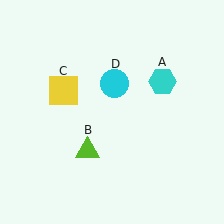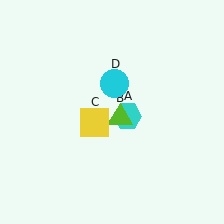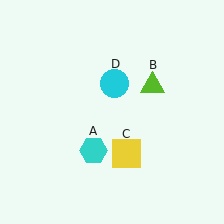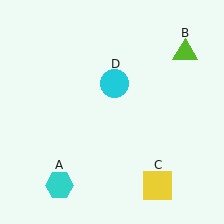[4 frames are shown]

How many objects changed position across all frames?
3 objects changed position: cyan hexagon (object A), lime triangle (object B), yellow square (object C).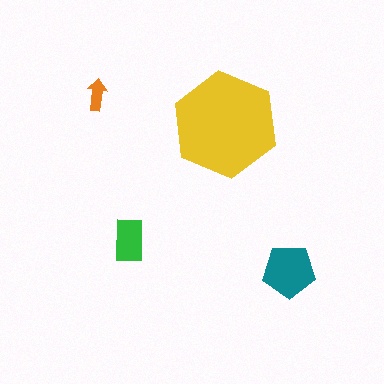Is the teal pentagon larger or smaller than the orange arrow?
Larger.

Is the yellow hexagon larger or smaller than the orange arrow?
Larger.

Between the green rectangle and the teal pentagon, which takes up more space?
The teal pentagon.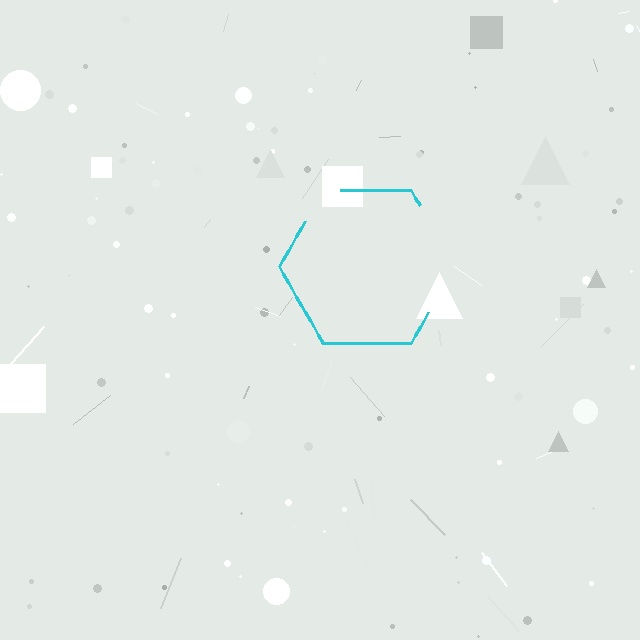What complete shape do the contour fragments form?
The contour fragments form a hexagon.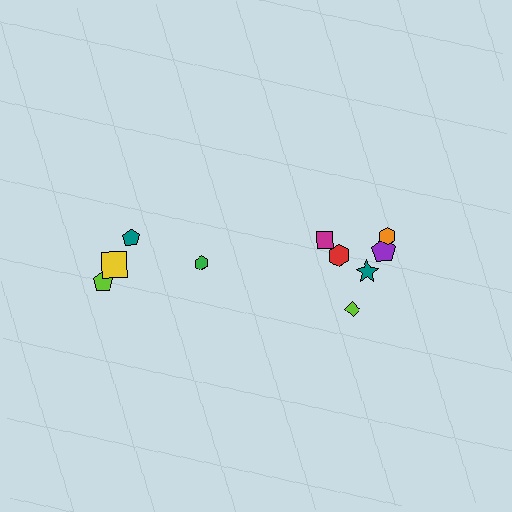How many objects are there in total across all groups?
There are 10 objects.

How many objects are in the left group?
There are 4 objects.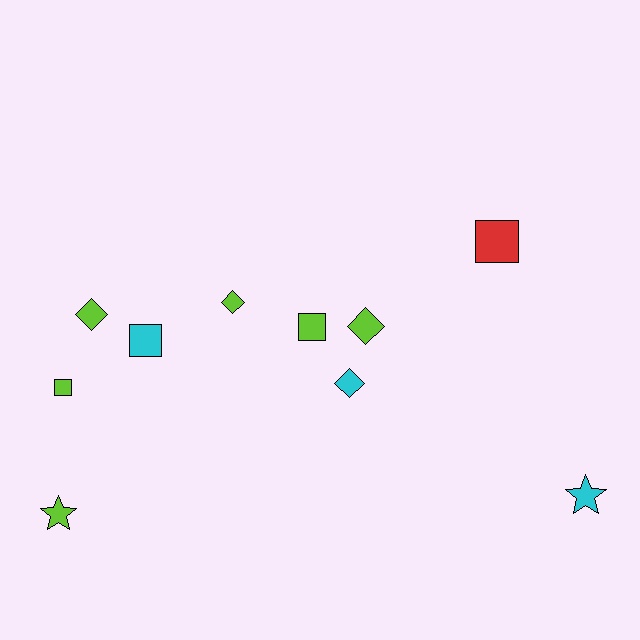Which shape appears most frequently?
Diamond, with 4 objects.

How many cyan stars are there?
There is 1 cyan star.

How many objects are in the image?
There are 10 objects.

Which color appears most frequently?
Lime, with 6 objects.